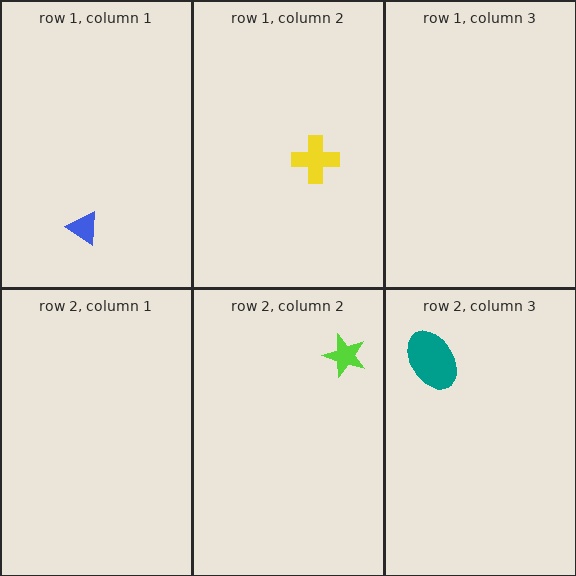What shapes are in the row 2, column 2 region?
The lime star.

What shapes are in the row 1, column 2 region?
The yellow cross.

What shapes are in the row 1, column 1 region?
The blue triangle.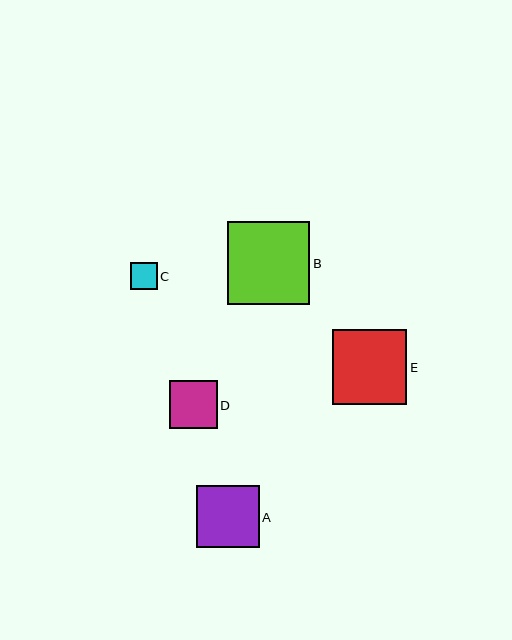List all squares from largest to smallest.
From largest to smallest: B, E, A, D, C.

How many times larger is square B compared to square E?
Square B is approximately 1.1 times the size of square E.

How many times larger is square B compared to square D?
Square B is approximately 1.7 times the size of square D.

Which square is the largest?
Square B is the largest with a size of approximately 83 pixels.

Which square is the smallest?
Square C is the smallest with a size of approximately 27 pixels.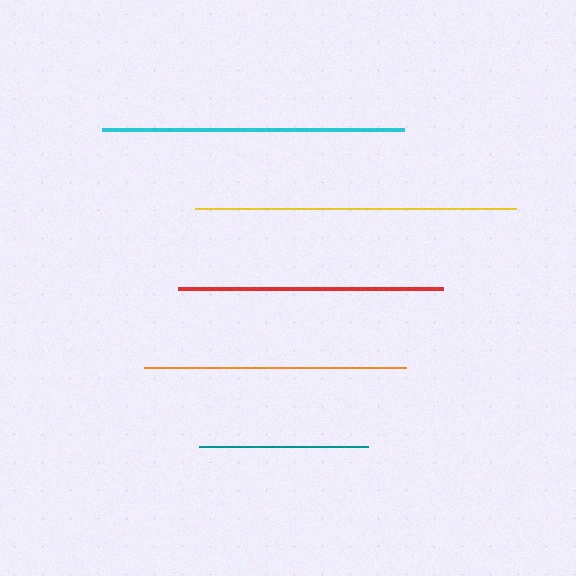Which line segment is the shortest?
The teal line is the shortest at approximately 169 pixels.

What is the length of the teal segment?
The teal segment is approximately 169 pixels long.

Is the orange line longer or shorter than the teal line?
The orange line is longer than the teal line.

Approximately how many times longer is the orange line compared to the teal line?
The orange line is approximately 1.6 times the length of the teal line.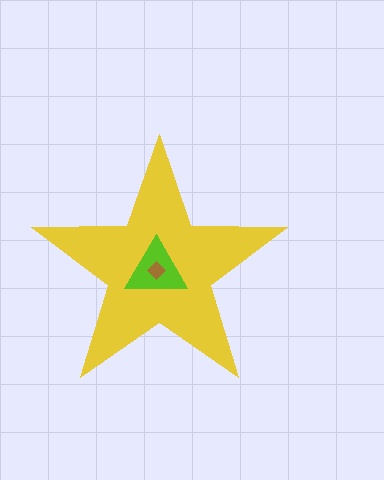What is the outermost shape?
The yellow star.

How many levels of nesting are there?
3.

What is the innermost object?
The brown diamond.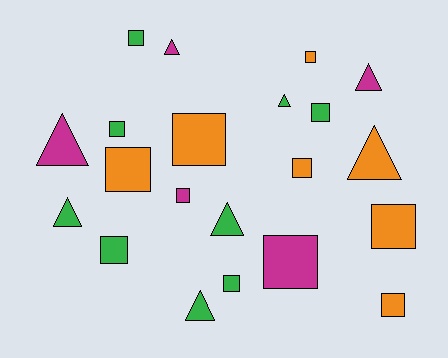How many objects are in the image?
There are 21 objects.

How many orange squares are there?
There are 6 orange squares.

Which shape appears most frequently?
Square, with 13 objects.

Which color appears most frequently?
Green, with 9 objects.